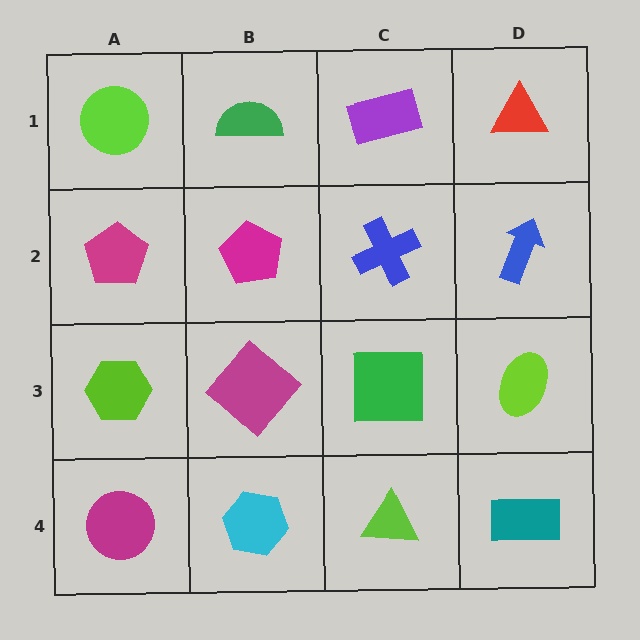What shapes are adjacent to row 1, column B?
A magenta pentagon (row 2, column B), a lime circle (row 1, column A), a purple rectangle (row 1, column C).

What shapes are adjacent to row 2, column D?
A red triangle (row 1, column D), a lime ellipse (row 3, column D), a blue cross (row 2, column C).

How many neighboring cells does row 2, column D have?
3.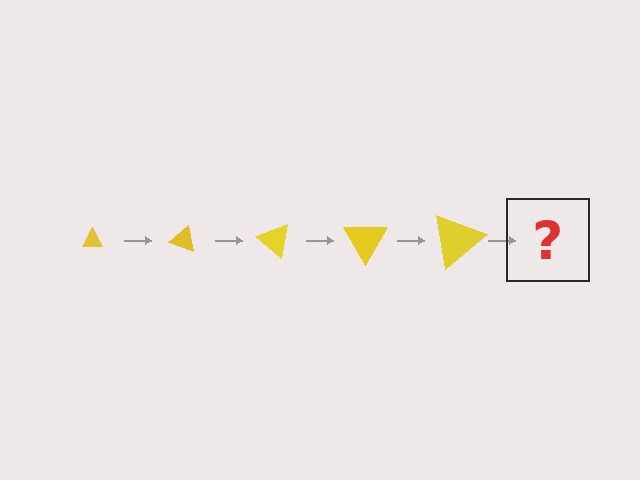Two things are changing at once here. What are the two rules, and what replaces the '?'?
The two rules are that the triangle grows larger each step and it rotates 20 degrees each step. The '?' should be a triangle, larger than the previous one and rotated 100 degrees from the start.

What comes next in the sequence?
The next element should be a triangle, larger than the previous one and rotated 100 degrees from the start.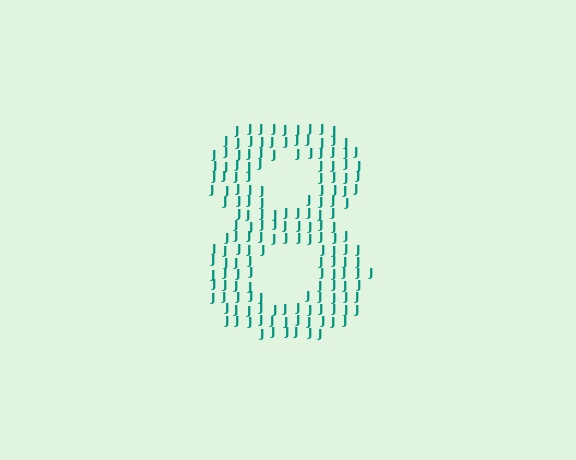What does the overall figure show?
The overall figure shows the digit 8.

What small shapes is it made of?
It is made of small letter J's.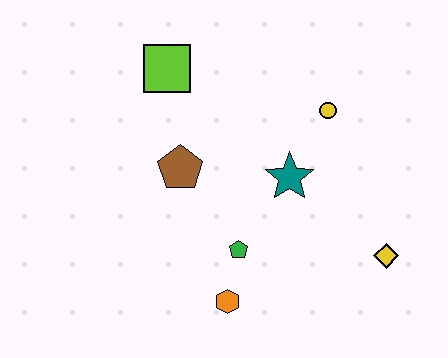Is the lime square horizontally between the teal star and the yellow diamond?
No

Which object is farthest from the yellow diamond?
The lime square is farthest from the yellow diamond.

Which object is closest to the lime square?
The brown pentagon is closest to the lime square.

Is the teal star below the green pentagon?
No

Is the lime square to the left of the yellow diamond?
Yes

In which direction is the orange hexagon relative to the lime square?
The orange hexagon is below the lime square.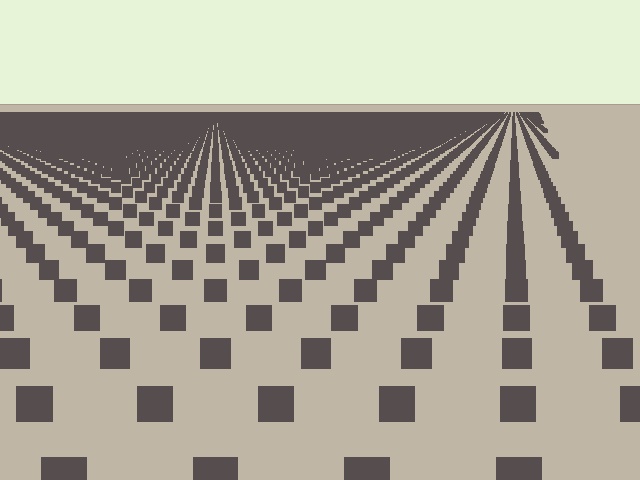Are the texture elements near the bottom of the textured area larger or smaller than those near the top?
Larger. Near the bottom, elements are closer to the viewer and appear at a bigger on-screen size.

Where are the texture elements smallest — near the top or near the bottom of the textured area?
Near the top.